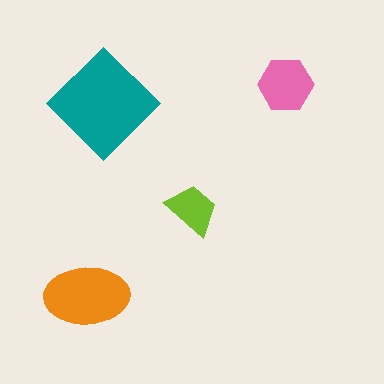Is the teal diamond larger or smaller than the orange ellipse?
Larger.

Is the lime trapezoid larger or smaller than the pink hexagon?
Smaller.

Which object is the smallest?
The lime trapezoid.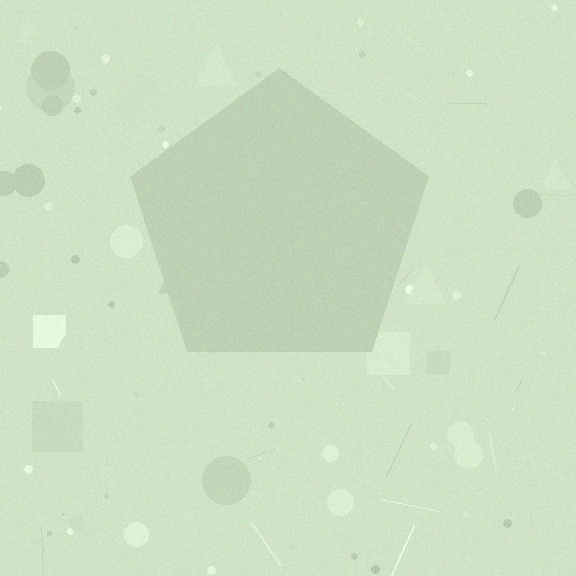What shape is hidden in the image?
A pentagon is hidden in the image.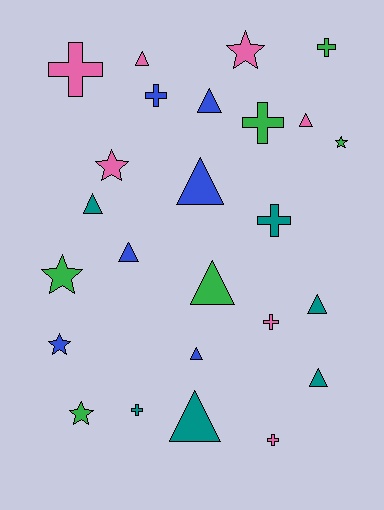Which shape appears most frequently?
Triangle, with 11 objects.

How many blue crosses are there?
There is 1 blue cross.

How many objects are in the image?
There are 25 objects.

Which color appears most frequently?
Pink, with 7 objects.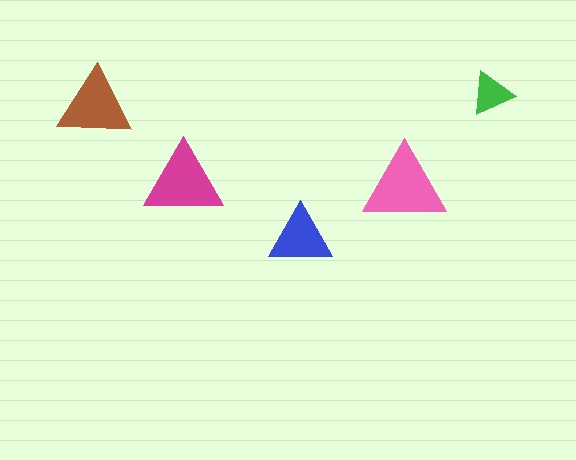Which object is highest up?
The green triangle is topmost.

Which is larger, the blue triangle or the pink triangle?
The pink one.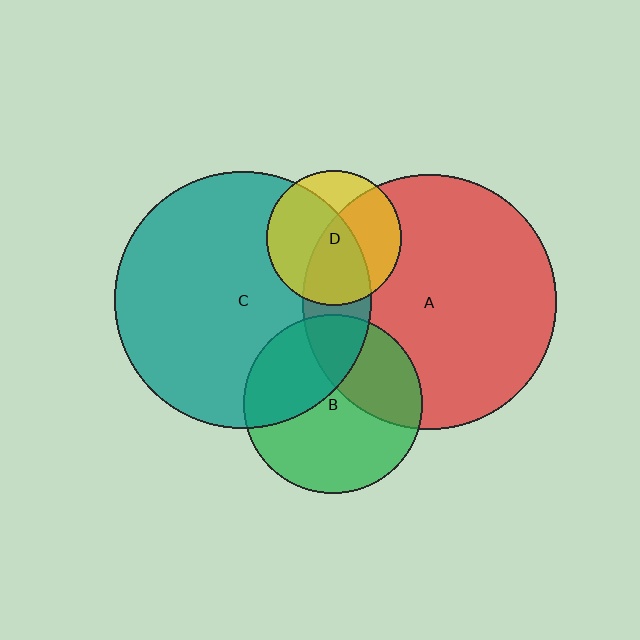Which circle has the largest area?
Circle C (teal).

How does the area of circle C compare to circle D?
Approximately 3.6 times.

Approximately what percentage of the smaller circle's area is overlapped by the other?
Approximately 15%.